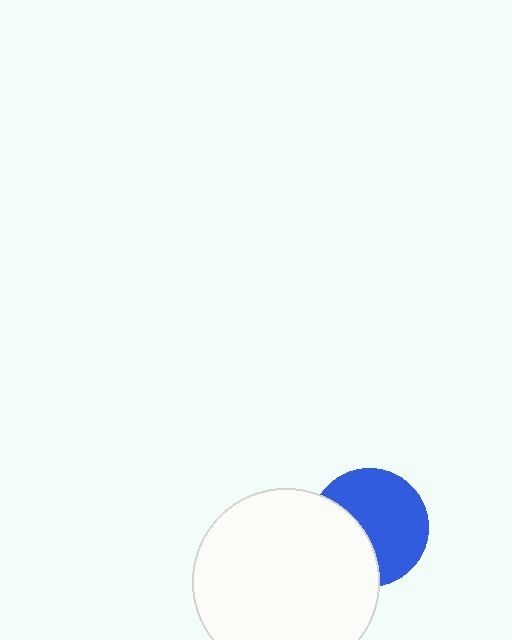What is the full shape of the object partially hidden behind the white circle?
The partially hidden object is a blue circle.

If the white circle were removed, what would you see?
You would see the complete blue circle.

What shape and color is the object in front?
The object in front is a white circle.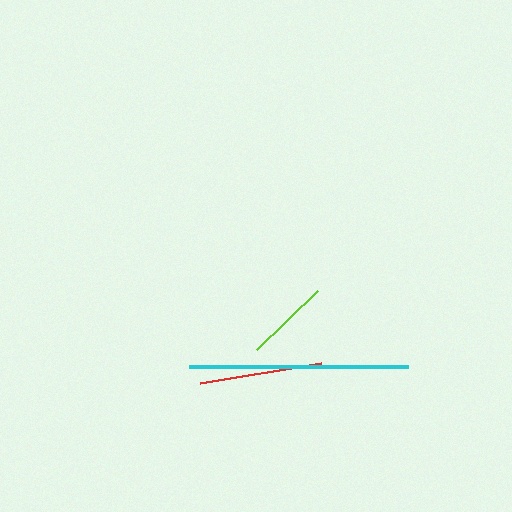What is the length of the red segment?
The red segment is approximately 122 pixels long.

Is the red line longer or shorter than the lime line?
The red line is longer than the lime line.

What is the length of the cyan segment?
The cyan segment is approximately 219 pixels long.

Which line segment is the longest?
The cyan line is the longest at approximately 219 pixels.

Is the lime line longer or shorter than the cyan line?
The cyan line is longer than the lime line.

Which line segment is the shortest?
The lime line is the shortest at approximately 85 pixels.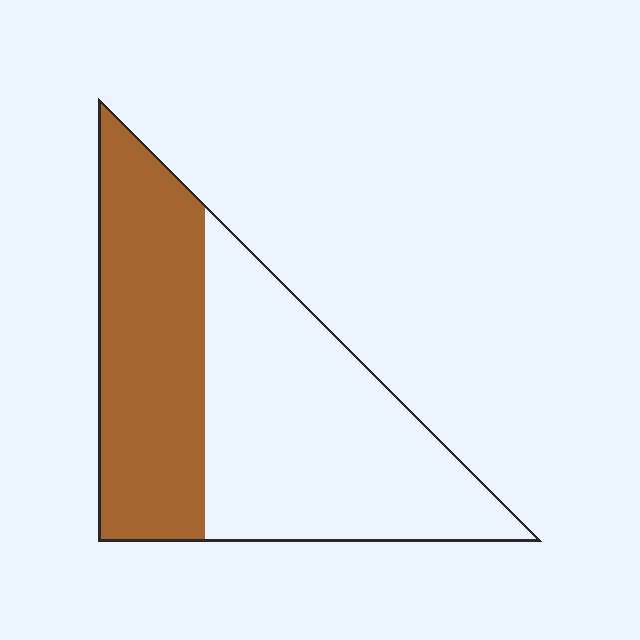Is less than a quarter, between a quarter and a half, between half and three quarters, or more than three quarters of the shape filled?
Between a quarter and a half.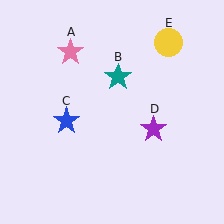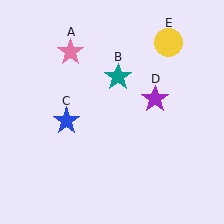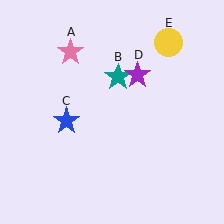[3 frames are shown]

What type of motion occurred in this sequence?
The purple star (object D) rotated counterclockwise around the center of the scene.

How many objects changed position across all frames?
1 object changed position: purple star (object D).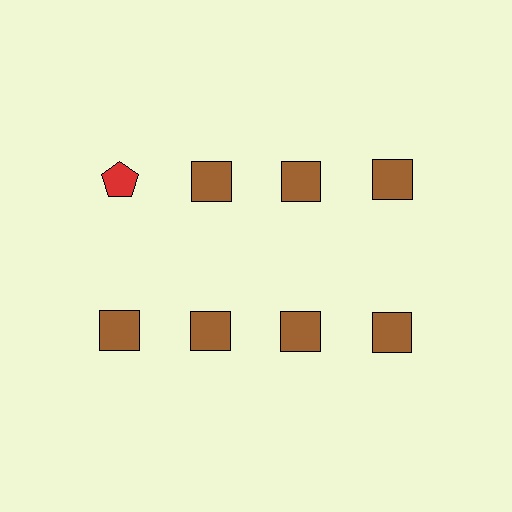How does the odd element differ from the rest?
It differs in both color (red instead of brown) and shape (pentagon instead of square).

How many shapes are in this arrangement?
There are 8 shapes arranged in a grid pattern.